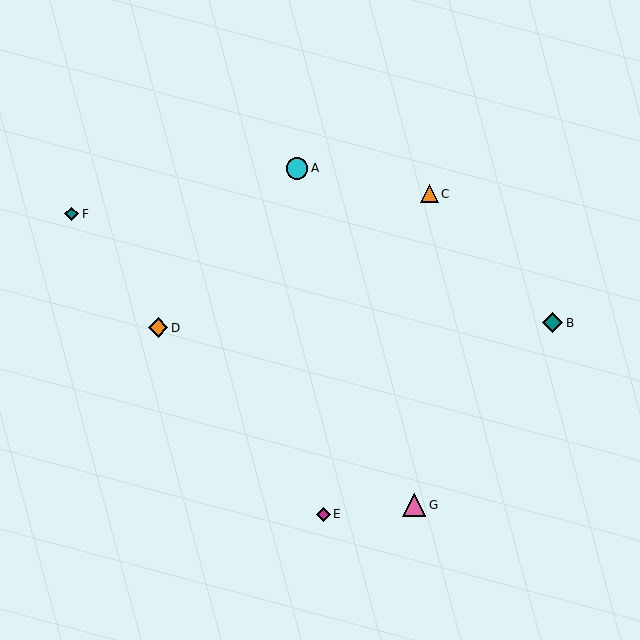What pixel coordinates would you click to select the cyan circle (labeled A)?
Click at (297, 169) to select the cyan circle A.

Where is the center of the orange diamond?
The center of the orange diamond is at (158, 328).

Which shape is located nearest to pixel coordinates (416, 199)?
The orange triangle (labeled C) at (429, 194) is nearest to that location.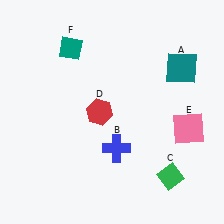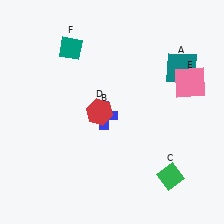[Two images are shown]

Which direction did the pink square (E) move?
The pink square (E) moved up.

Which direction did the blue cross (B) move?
The blue cross (B) moved up.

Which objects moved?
The objects that moved are: the blue cross (B), the pink square (E).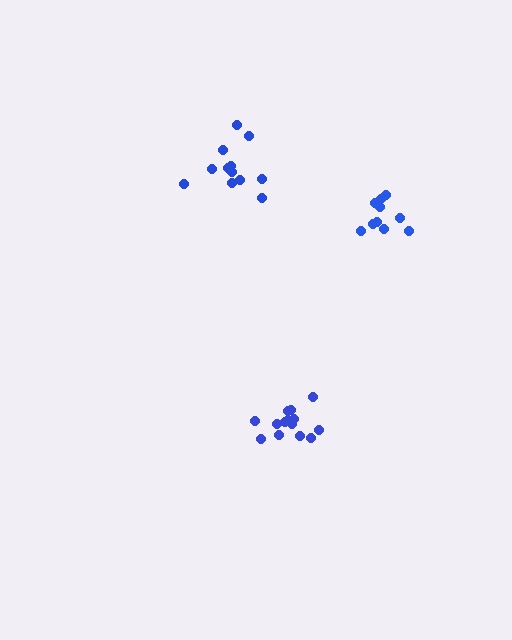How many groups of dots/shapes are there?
There are 3 groups.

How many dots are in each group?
Group 1: 10 dots, Group 2: 14 dots, Group 3: 12 dots (36 total).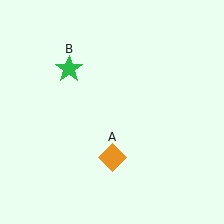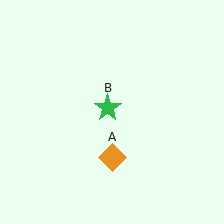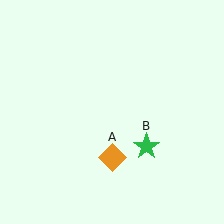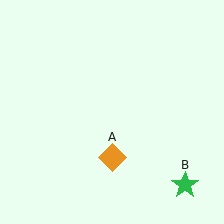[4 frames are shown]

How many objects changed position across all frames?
1 object changed position: green star (object B).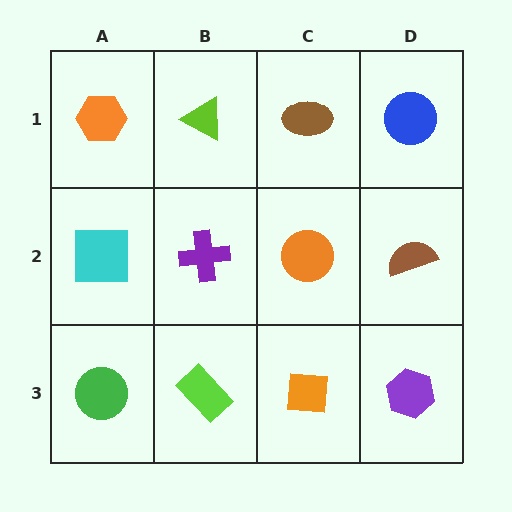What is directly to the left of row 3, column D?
An orange square.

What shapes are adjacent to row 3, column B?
A purple cross (row 2, column B), a green circle (row 3, column A), an orange square (row 3, column C).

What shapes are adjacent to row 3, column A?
A cyan square (row 2, column A), a lime rectangle (row 3, column B).